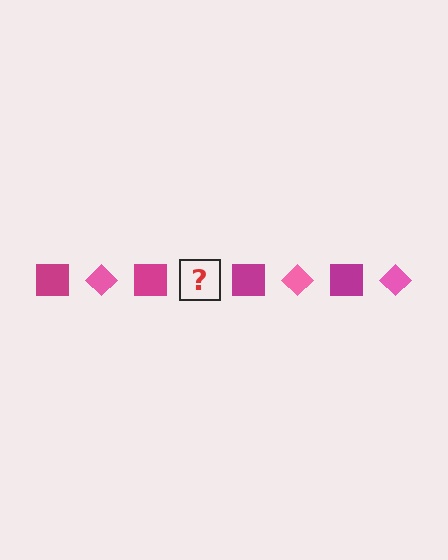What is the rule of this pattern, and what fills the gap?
The rule is that the pattern alternates between magenta square and pink diamond. The gap should be filled with a pink diamond.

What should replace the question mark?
The question mark should be replaced with a pink diamond.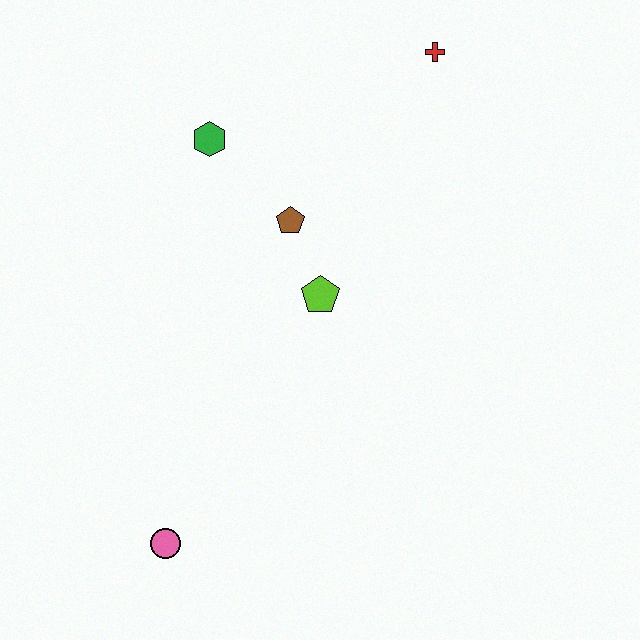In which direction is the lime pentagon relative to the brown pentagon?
The lime pentagon is below the brown pentagon.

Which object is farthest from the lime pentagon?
The pink circle is farthest from the lime pentagon.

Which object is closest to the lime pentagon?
The brown pentagon is closest to the lime pentagon.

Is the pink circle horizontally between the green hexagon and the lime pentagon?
No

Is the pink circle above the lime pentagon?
No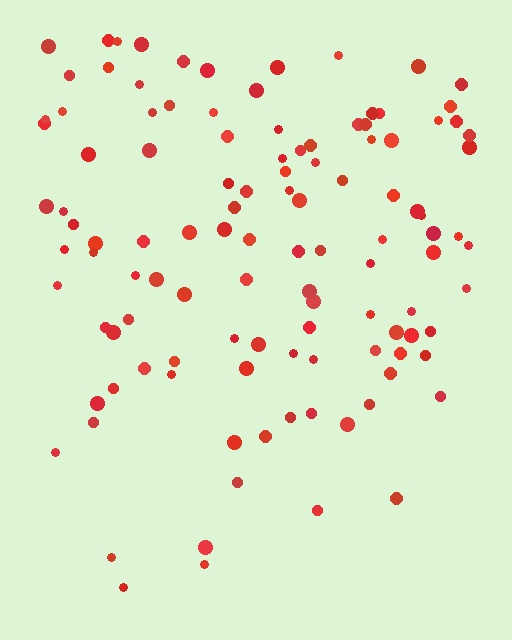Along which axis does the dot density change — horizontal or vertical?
Vertical.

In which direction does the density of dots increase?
From bottom to top, with the top side densest.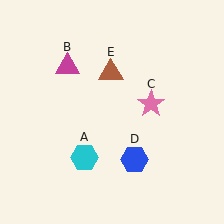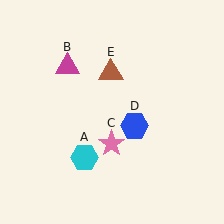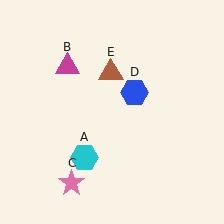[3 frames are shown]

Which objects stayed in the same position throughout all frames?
Cyan hexagon (object A) and magenta triangle (object B) and brown triangle (object E) remained stationary.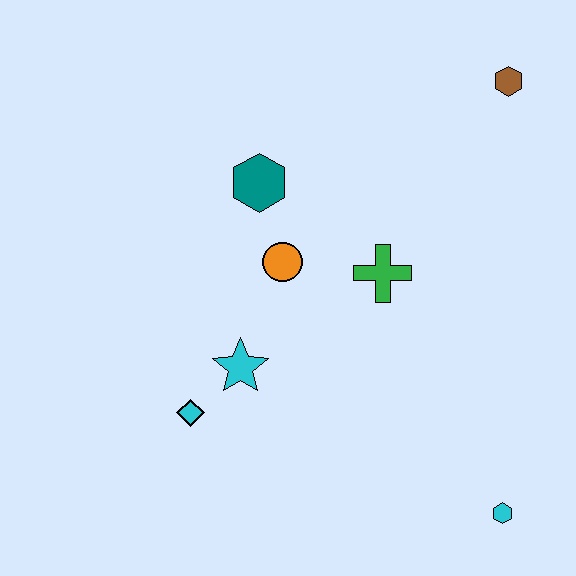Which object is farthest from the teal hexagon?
The cyan hexagon is farthest from the teal hexagon.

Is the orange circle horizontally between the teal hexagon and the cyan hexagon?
Yes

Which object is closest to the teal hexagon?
The orange circle is closest to the teal hexagon.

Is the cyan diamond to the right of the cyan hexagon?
No